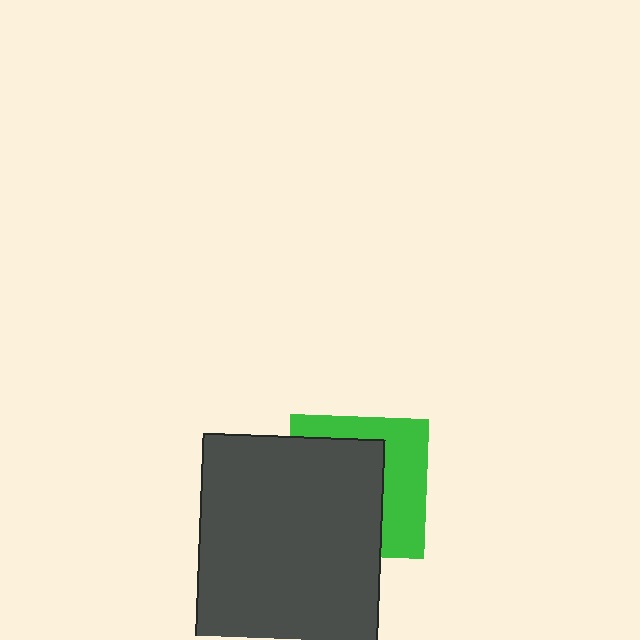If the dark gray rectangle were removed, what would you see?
You would see the complete green square.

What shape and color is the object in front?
The object in front is a dark gray rectangle.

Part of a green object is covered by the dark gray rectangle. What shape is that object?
It is a square.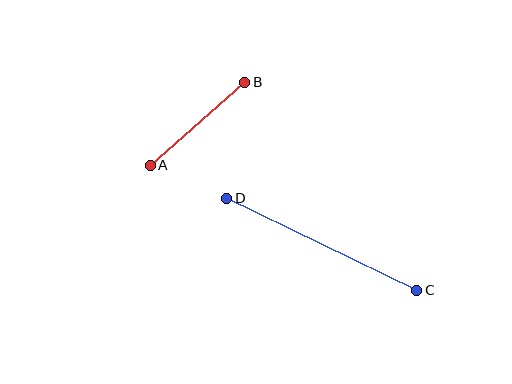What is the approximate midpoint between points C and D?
The midpoint is at approximately (322, 244) pixels.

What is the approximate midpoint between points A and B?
The midpoint is at approximately (198, 124) pixels.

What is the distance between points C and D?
The distance is approximately 211 pixels.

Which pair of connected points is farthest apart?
Points C and D are farthest apart.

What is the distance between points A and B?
The distance is approximately 126 pixels.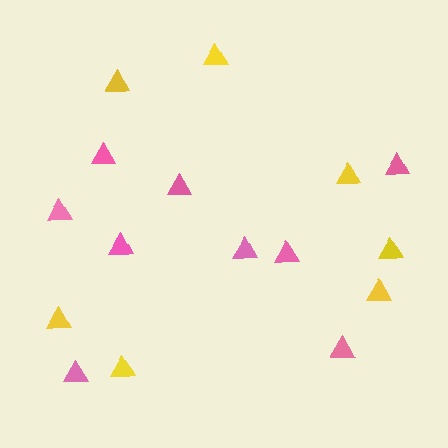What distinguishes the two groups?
There are 2 groups: one group of yellow triangles (7) and one group of pink triangles (9).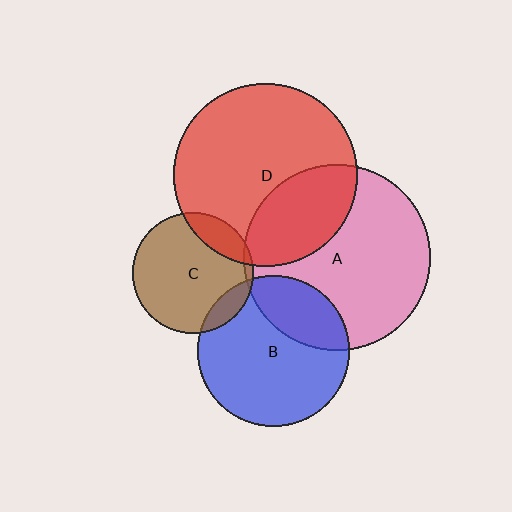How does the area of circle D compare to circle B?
Approximately 1.5 times.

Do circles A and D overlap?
Yes.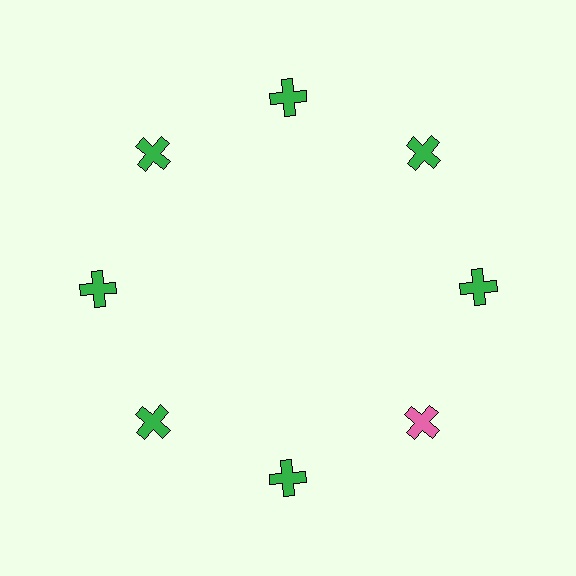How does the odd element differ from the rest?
It has a different color: pink instead of green.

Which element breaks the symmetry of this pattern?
The pink cross at roughly the 4 o'clock position breaks the symmetry. All other shapes are green crosses.